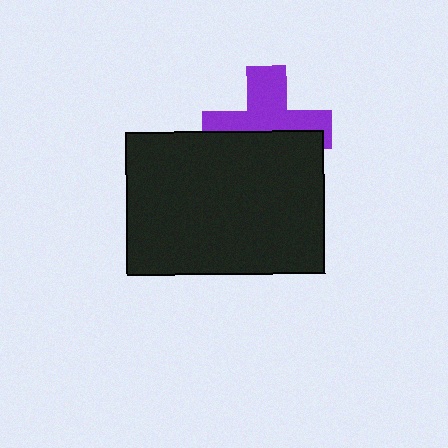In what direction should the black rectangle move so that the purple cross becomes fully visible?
The black rectangle should move down. That is the shortest direction to clear the overlap and leave the purple cross fully visible.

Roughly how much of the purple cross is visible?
About half of it is visible (roughly 53%).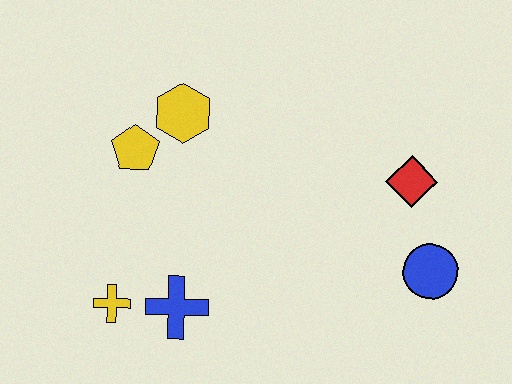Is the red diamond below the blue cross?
No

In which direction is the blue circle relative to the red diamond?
The blue circle is below the red diamond.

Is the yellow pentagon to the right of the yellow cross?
Yes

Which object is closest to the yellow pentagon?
The yellow hexagon is closest to the yellow pentagon.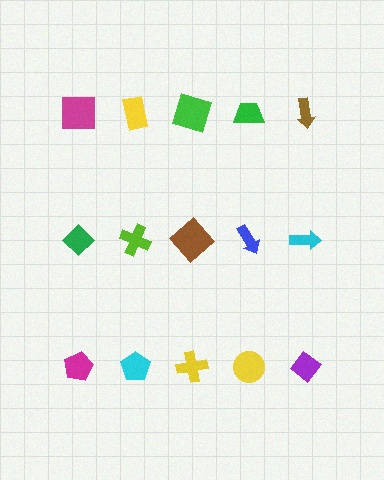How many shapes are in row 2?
5 shapes.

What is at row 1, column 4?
A green trapezoid.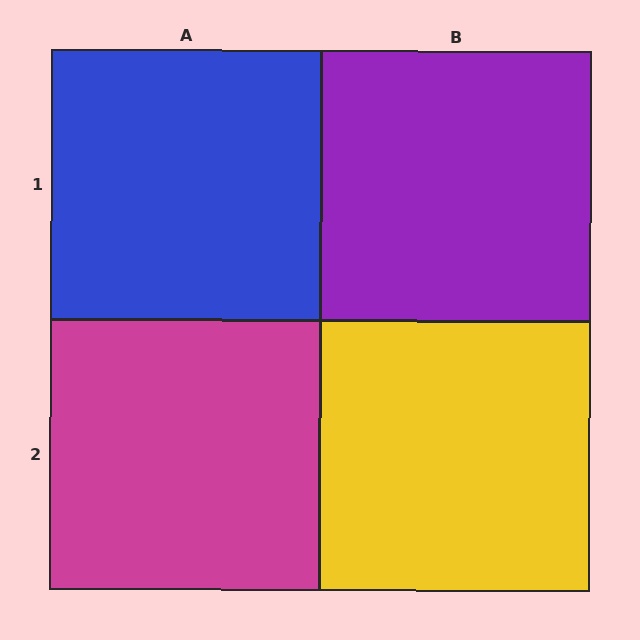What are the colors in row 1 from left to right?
Blue, purple.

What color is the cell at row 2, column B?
Yellow.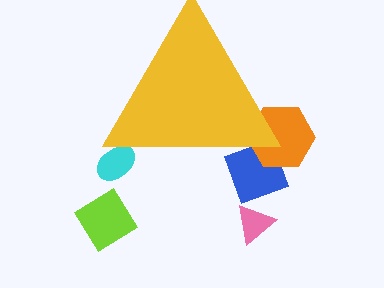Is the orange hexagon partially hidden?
Yes, the orange hexagon is partially hidden behind the yellow triangle.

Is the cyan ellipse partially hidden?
Yes, the cyan ellipse is partially hidden behind the yellow triangle.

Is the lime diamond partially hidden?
No, the lime diamond is fully visible.